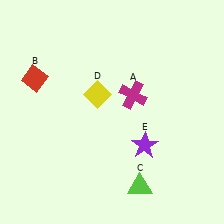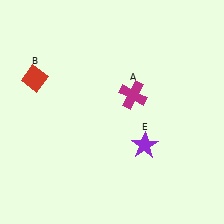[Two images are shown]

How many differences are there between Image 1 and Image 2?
There are 2 differences between the two images.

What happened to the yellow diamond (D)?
The yellow diamond (D) was removed in Image 2. It was in the top-left area of Image 1.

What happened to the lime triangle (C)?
The lime triangle (C) was removed in Image 2. It was in the bottom-right area of Image 1.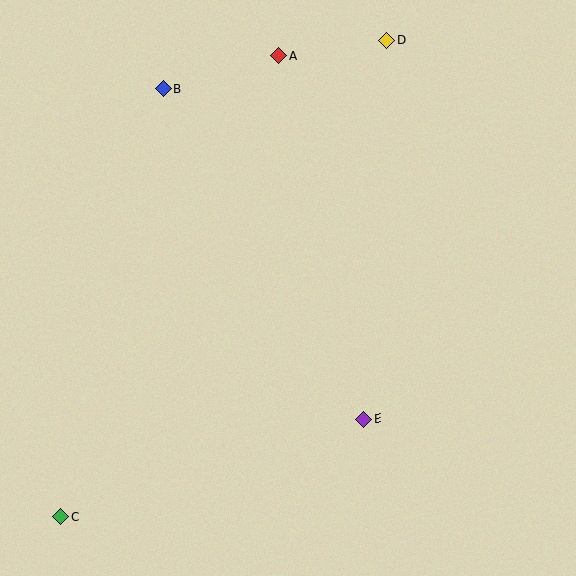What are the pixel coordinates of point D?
Point D is at (386, 41).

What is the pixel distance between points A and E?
The distance between A and E is 373 pixels.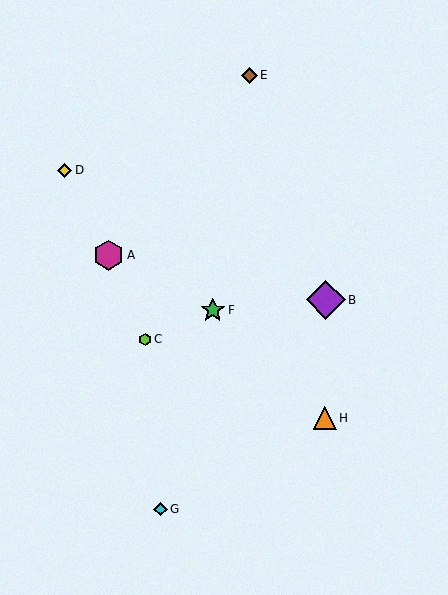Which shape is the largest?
The purple diamond (labeled B) is the largest.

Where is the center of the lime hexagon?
The center of the lime hexagon is at (145, 339).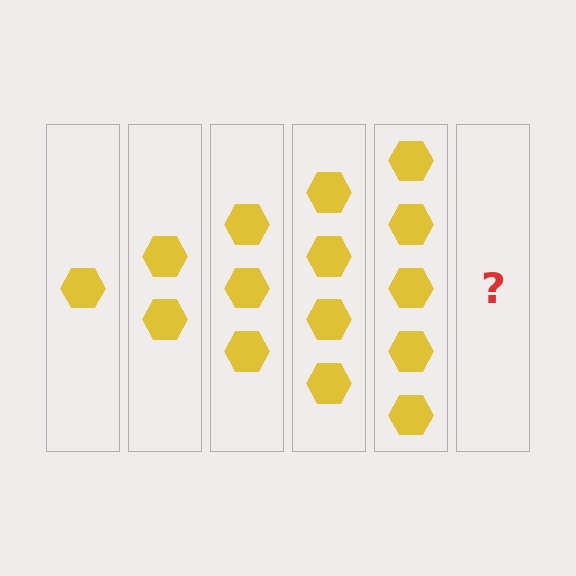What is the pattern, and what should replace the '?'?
The pattern is that each step adds one more hexagon. The '?' should be 6 hexagons.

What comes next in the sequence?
The next element should be 6 hexagons.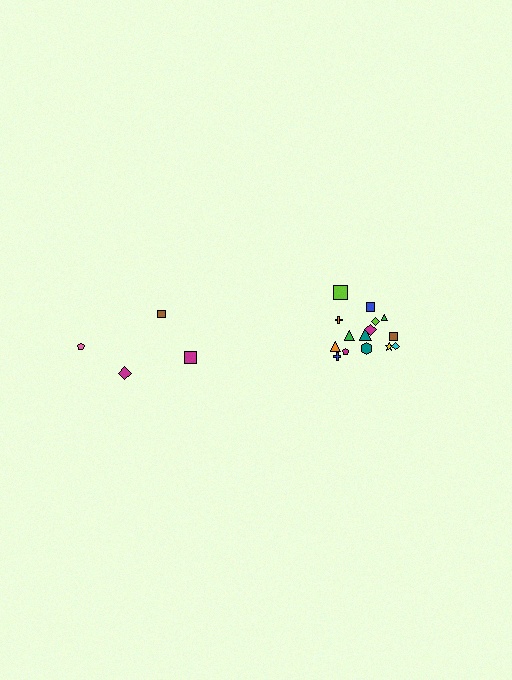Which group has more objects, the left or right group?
The right group.